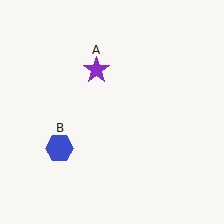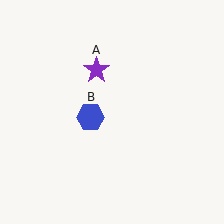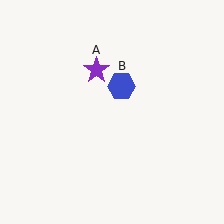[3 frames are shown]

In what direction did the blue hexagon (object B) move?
The blue hexagon (object B) moved up and to the right.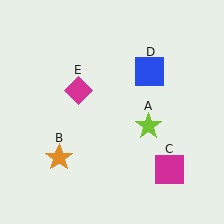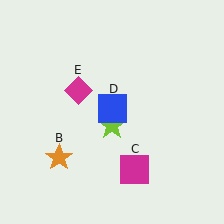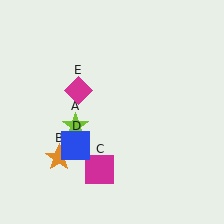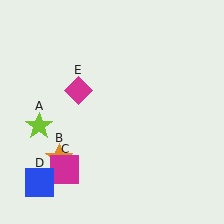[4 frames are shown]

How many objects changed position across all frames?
3 objects changed position: lime star (object A), magenta square (object C), blue square (object D).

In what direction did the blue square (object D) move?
The blue square (object D) moved down and to the left.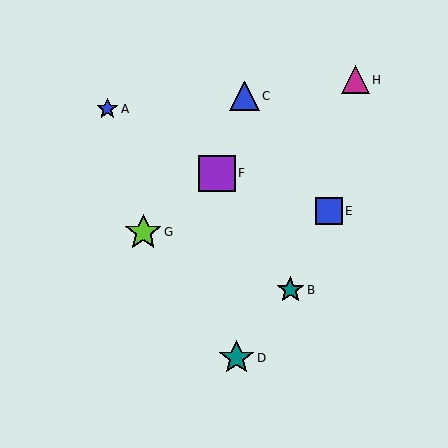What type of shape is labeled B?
Shape B is a teal star.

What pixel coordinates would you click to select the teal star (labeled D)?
Click at (237, 358) to select the teal star D.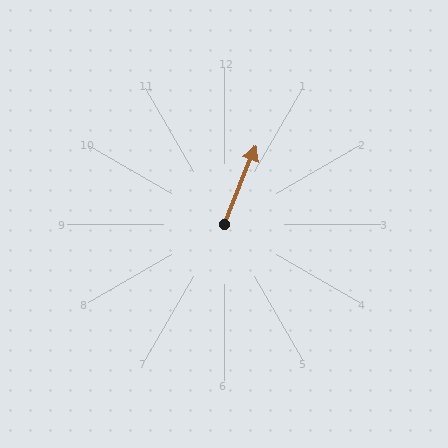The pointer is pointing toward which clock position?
Roughly 1 o'clock.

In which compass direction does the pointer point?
North.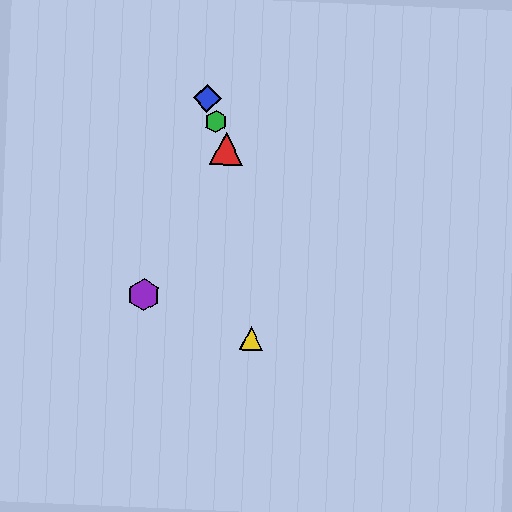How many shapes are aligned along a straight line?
3 shapes (the red triangle, the blue diamond, the green hexagon) are aligned along a straight line.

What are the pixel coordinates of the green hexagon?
The green hexagon is at (216, 122).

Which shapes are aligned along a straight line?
The red triangle, the blue diamond, the green hexagon are aligned along a straight line.